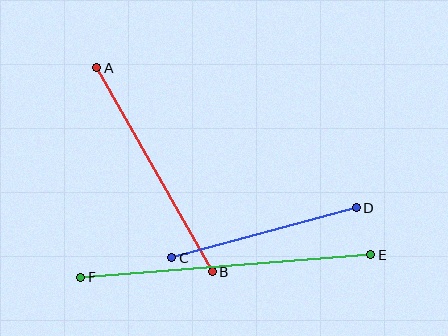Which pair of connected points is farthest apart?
Points E and F are farthest apart.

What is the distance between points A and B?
The distance is approximately 234 pixels.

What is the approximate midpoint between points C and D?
The midpoint is at approximately (264, 233) pixels.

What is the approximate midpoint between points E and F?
The midpoint is at approximately (226, 266) pixels.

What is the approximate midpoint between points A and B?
The midpoint is at approximately (154, 170) pixels.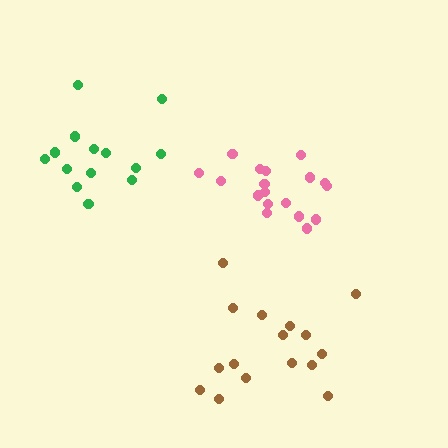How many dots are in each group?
Group 1: 18 dots, Group 2: 16 dots, Group 3: 14 dots (48 total).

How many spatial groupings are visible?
There are 3 spatial groupings.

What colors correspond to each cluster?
The clusters are colored: pink, brown, green.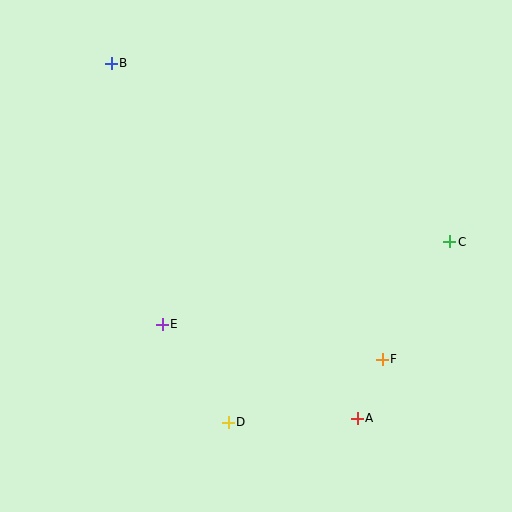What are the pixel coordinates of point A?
Point A is at (357, 418).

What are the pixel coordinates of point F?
Point F is at (382, 359).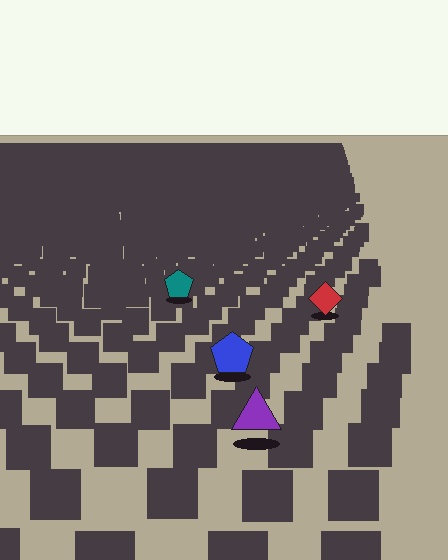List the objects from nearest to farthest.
From nearest to farthest: the purple triangle, the blue pentagon, the red diamond, the teal pentagon.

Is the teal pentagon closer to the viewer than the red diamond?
No. The red diamond is closer — you can tell from the texture gradient: the ground texture is coarser near it.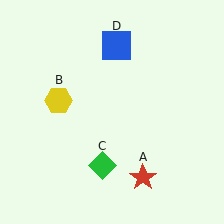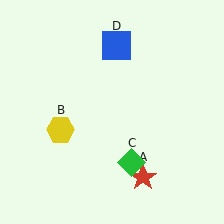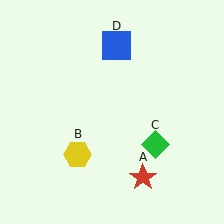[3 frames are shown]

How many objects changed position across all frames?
2 objects changed position: yellow hexagon (object B), green diamond (object C).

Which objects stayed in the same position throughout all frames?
Red star (object A) and blue square (object D) remained stationary.